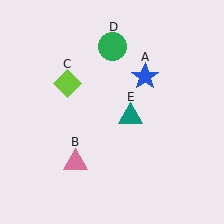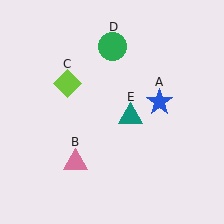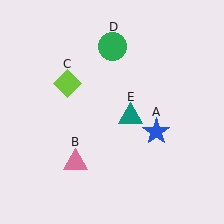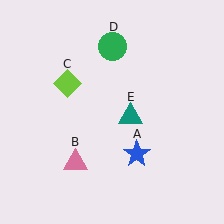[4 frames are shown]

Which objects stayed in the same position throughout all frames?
Pink triangle (object B) and lime diamond (object C) and green circle (object D) and teal triangle (object E) remained stationary.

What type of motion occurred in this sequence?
The blue star (object A) rotated clockwise around the center of the scene.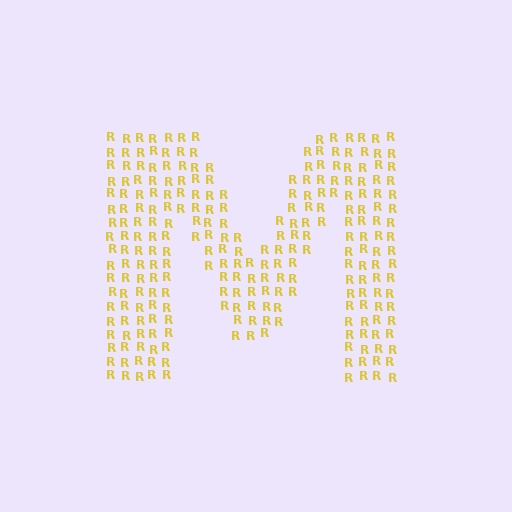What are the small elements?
The small elements are letter R's.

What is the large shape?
The large shape is the letter M.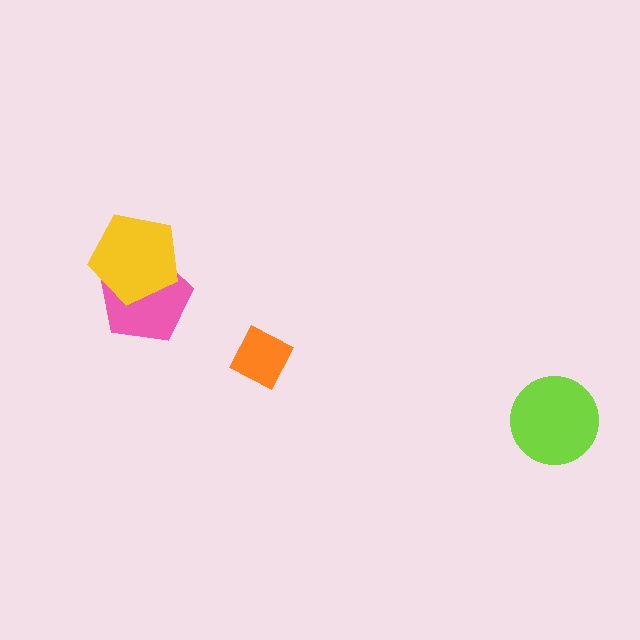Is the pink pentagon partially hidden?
Yes, it is partially covered by another shape.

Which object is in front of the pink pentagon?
The yellow pentagon is in front of the pink pentagon.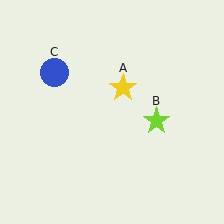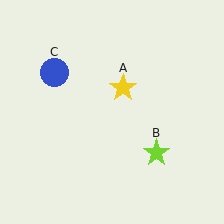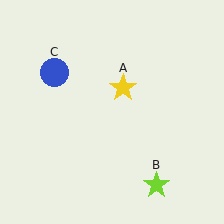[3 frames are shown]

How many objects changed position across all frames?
1 object changed position: lime star (object B).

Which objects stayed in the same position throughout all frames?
Yellow star (object A) and blue circle (object C) remained stationary.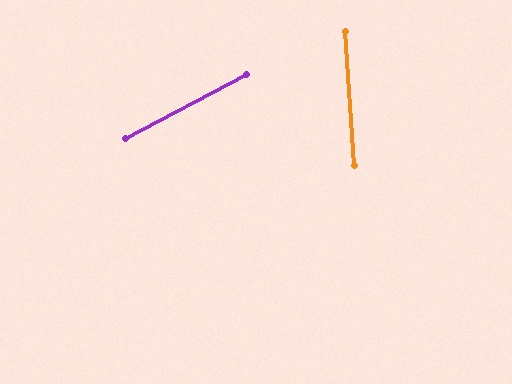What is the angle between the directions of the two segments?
Approximately 66 degrees.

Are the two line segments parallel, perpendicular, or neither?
Neither parallel nor perpendicular — they differ by about 66°.